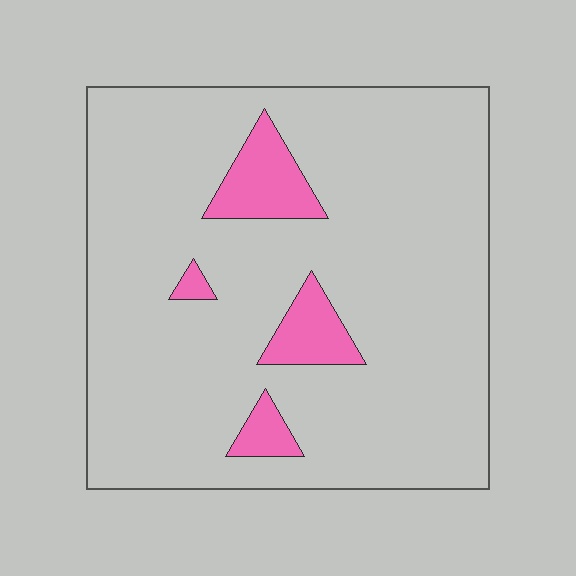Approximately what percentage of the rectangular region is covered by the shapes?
Approximately 10%.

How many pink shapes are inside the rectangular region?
4.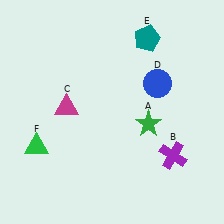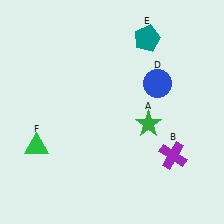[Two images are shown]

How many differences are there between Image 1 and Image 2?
There is 1 difference between the two images.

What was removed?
The magenta triangle (C) was removed in Image 2.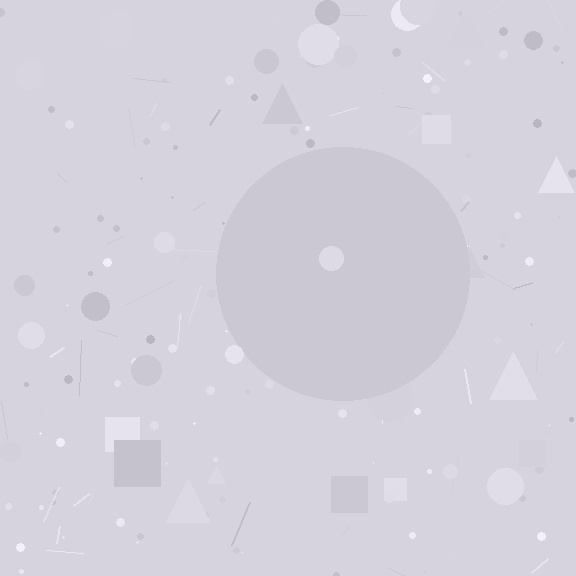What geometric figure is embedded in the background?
A circle is embedded in the background.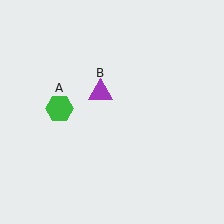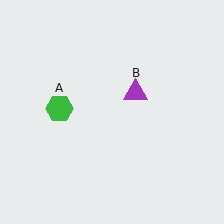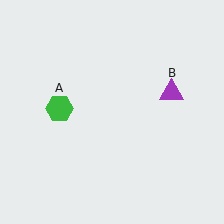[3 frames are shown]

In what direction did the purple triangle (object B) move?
The purple triangle (object B) moved right.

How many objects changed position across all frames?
1 object changed position: purple triangle (object B).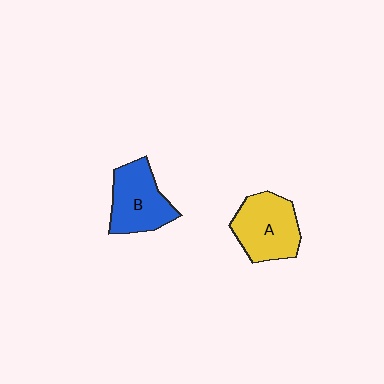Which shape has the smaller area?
Shape B (blue).